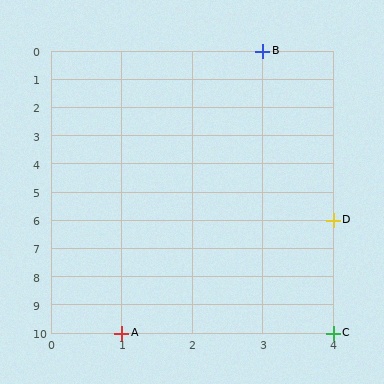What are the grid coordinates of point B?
Point B is at grid coordinates (3, 0).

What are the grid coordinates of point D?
Point D is at grid coordinates (4, 6).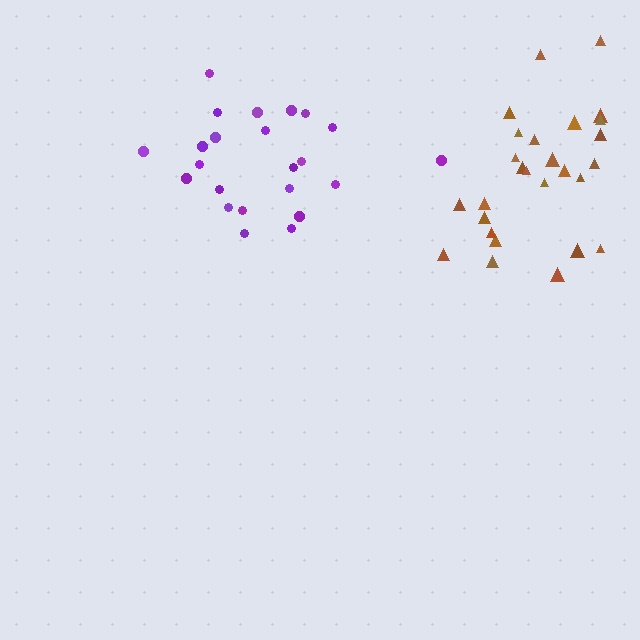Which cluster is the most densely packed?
Brown.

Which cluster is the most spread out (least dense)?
Purple.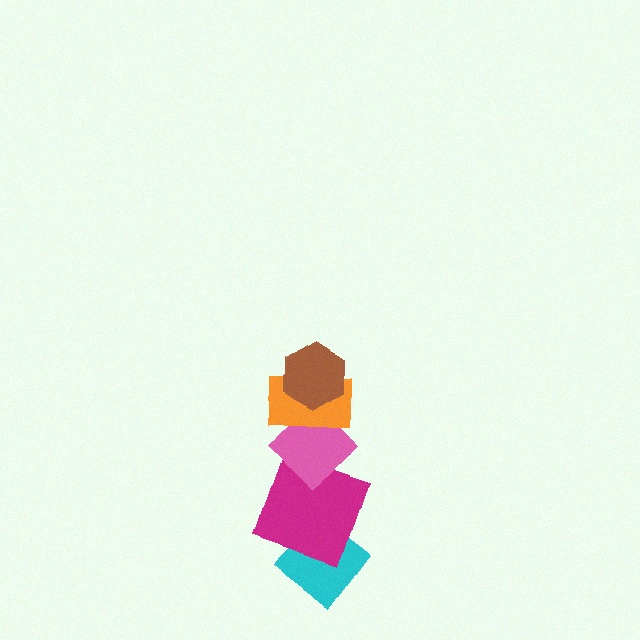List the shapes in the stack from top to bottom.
From top to bottom: the brown hexagon, the orange rectangle, the pink diamond, the magenta square, the cyan diamond.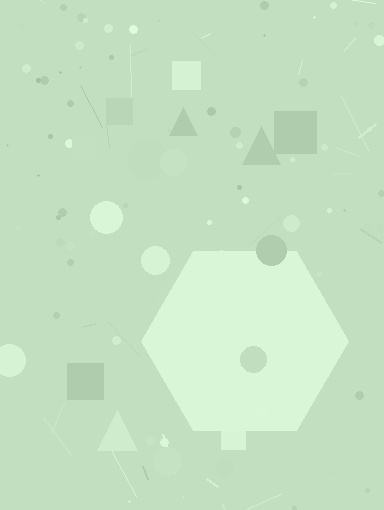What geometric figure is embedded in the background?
A hexagon is embedded in the background.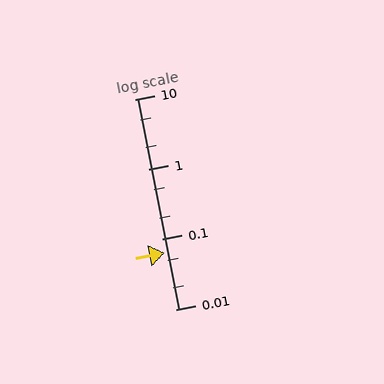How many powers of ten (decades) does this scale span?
The scale spans 3 decades, from 0.01 to 10.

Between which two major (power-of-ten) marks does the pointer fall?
The pointer is between 0.01 and 0.1.